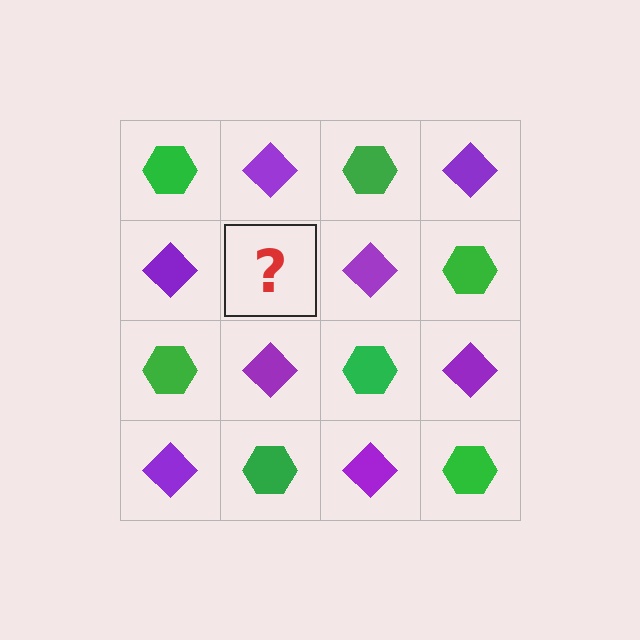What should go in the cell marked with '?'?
The missing cell should contain a green hexagon.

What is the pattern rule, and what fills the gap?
The rule is that it alternates green hexagon and purple diamond in a checkerboard pattern. The gap should be filled with a green hexagon.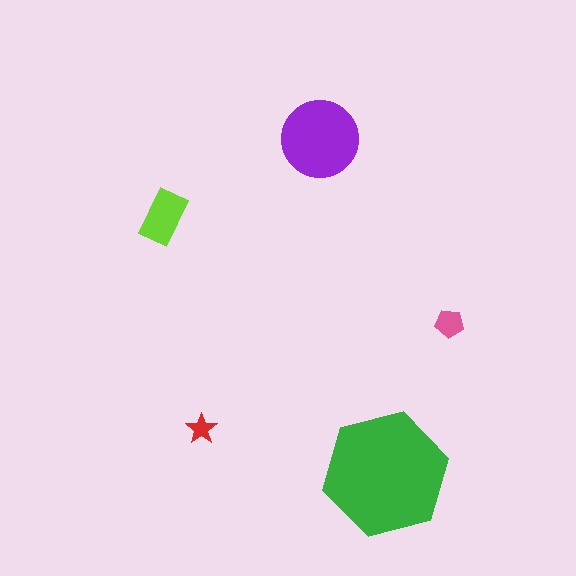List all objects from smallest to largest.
The red star, the pink pentagon, the lime rectangle, the purple circle, the green hexagon.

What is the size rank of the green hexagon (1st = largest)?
1st.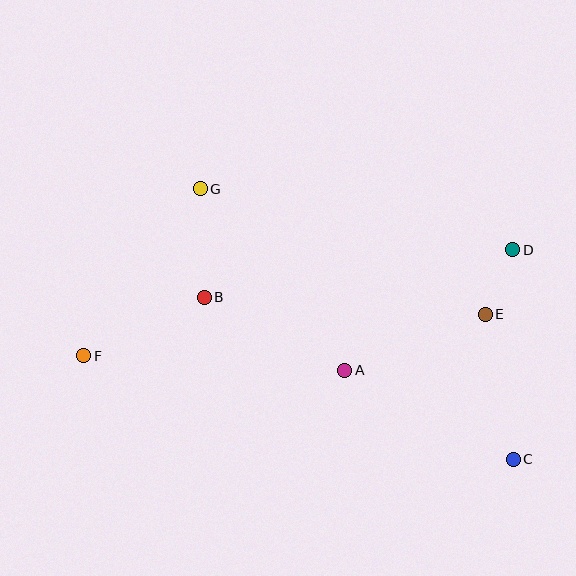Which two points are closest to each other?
Points D and E are closest to each other.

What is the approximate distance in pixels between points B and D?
The distance between B and D is approximately 312 pixels.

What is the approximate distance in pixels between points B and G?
The distance between B and G is approximately 109 pixels.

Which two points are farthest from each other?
Points D and F are farthest from each other.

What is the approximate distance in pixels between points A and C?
The distance between A and C is approximately 191 pixels.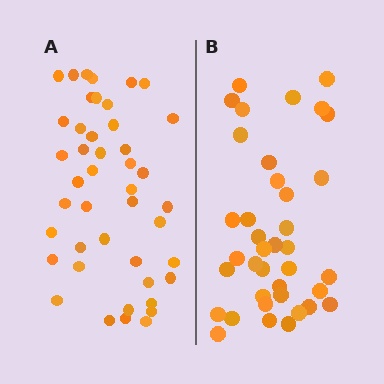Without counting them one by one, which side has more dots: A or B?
Region A (the left region) has more dots.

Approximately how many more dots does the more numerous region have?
Region A has about 6 more dots than region B.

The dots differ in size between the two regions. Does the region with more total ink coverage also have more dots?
No. Region B has more total ink coverage because its dots are larger, but region A actually contains more individual dots. Total area can be misleading — the number of items is what matters here.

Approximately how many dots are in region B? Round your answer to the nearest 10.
About 40 dots. (The exact count is 38, which rounds to 40.)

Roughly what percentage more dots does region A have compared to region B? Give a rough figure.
About 15% more.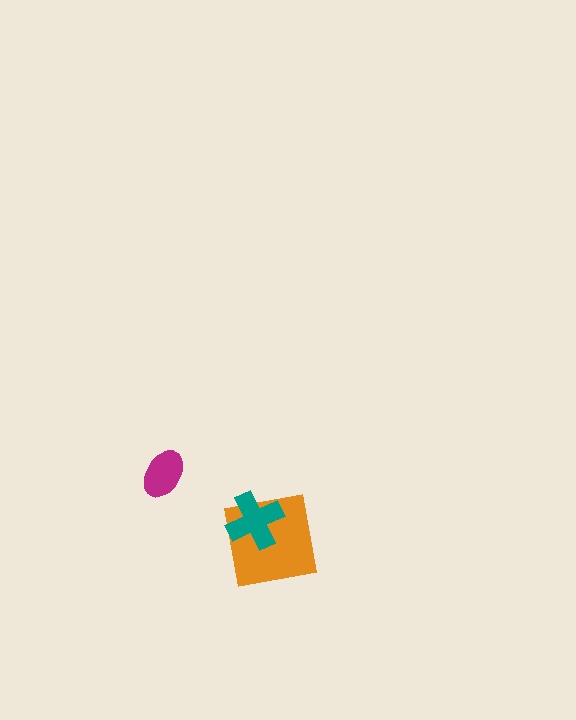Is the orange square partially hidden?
Yes, it is partially covered by another shape.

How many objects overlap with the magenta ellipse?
0 objects overlap with the magenta ellipse.